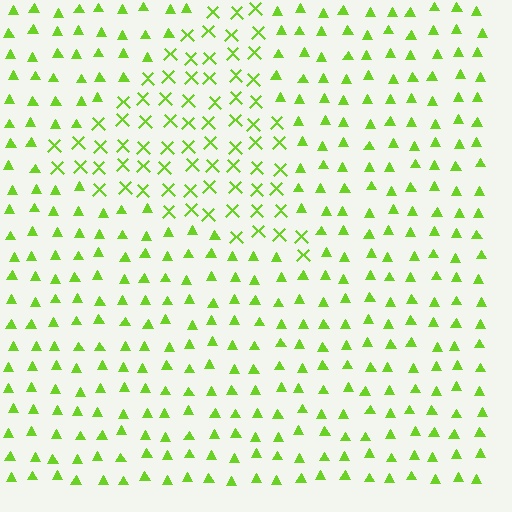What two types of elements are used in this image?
The image uses X marks inside the triangle region and triangles outside it.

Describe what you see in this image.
The image is filled with small lime elements arranged in a uniform grid. A triangle-shaped region contains X marks, while the surrounding area contains triangles. The boundary is defined purely by the change in element shape.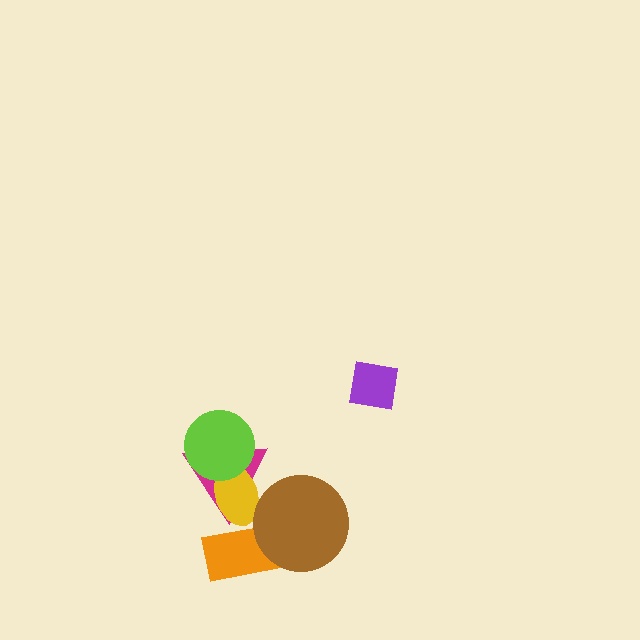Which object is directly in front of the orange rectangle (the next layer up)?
The yellow ellipse is directly in front of the orange rectangle.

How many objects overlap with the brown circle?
2 objects overlap with the brown circle.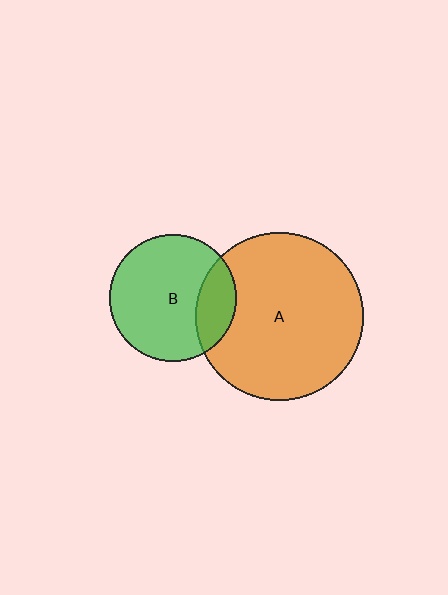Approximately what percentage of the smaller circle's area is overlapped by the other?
Approximately 20%.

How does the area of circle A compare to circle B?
Approximately 1.7 times.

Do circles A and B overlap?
Yes.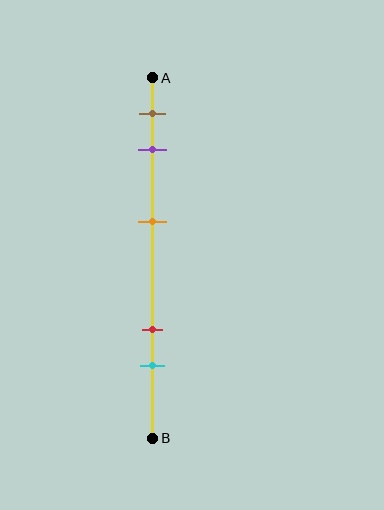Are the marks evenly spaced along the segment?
No, the marks are not evenly spaced.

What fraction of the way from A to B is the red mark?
The red mark is approximately 70% (0.7) of the way from A to B.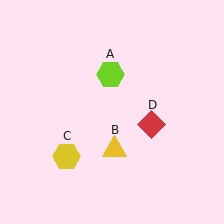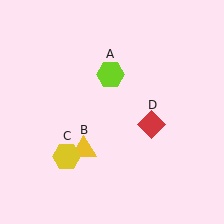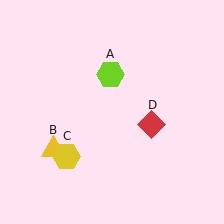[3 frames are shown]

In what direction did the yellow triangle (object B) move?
The yellow triangle (object B) moved left.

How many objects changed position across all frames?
1 object changed position: yellow triangle (object B).